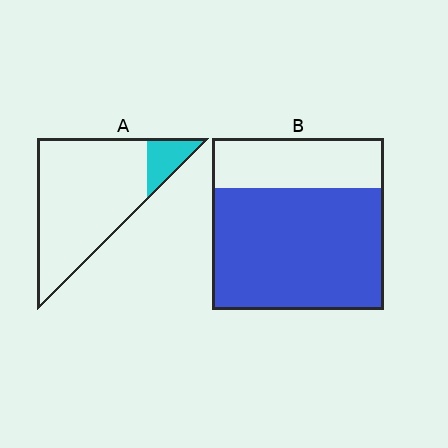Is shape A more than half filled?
No.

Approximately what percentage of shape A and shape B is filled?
A is approximately 15% and B is approximately 70%.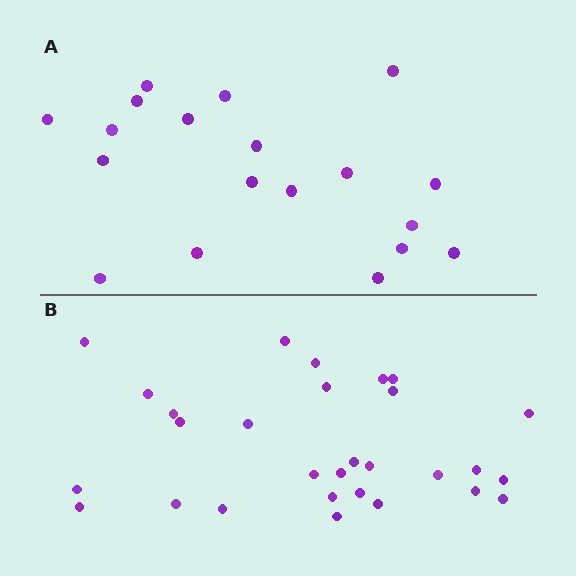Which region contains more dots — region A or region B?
Region B (the bottom region) has more dots.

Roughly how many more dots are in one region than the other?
Region B has roughly 10 or so more dots than region A.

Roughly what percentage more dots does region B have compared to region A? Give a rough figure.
About 55% more.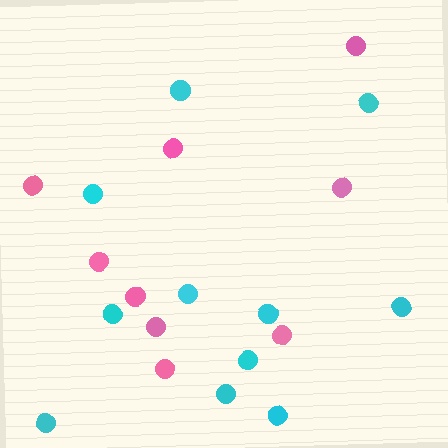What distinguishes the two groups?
There are 2 groups: one group of cyan circles (11) and one group of pink circles (9).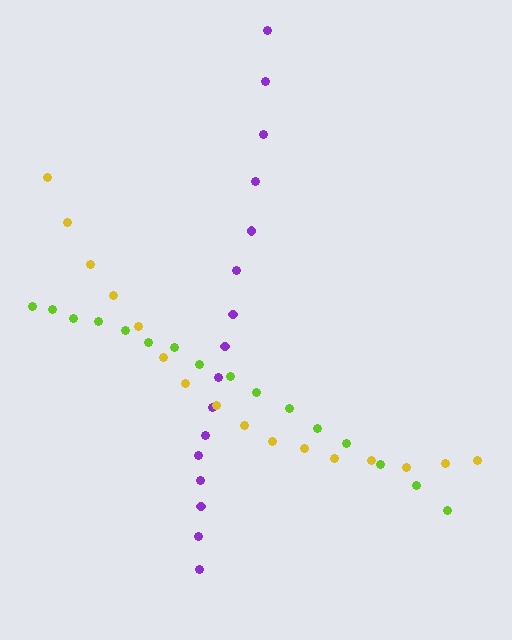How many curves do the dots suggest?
There are 3 distinct paths.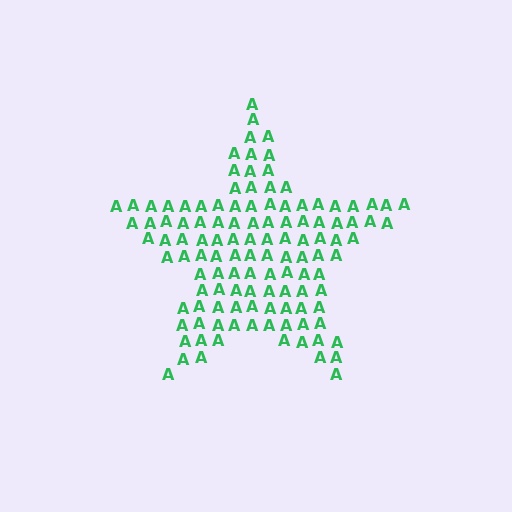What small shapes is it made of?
It is made of small letter A's.